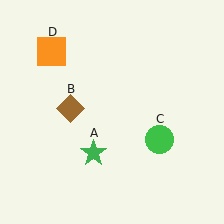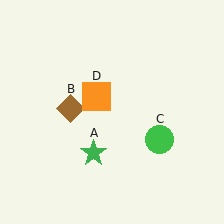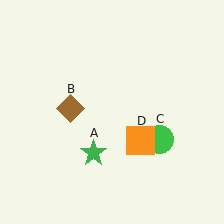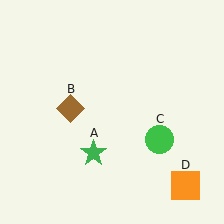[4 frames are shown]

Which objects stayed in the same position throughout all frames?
Green star (object A) and brown diamond (object B) and green circle (object C) remained stationary.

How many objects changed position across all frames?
1 object changed position: orange square (object D).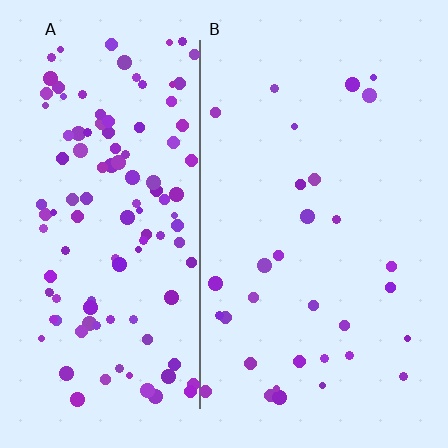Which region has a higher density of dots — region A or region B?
A (the left).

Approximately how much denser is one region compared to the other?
Approximately 3.9× — region A over region B.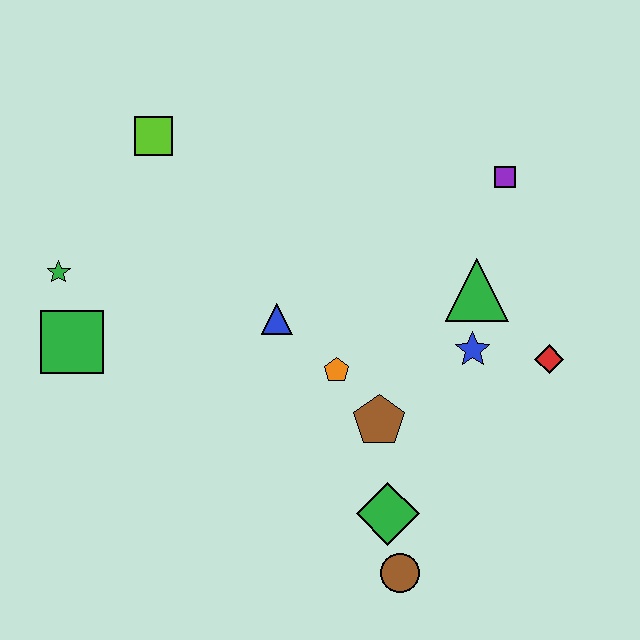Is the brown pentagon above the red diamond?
No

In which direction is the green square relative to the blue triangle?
The green square is to the left of the blue triangle.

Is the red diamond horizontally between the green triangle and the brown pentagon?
No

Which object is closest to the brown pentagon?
The orange pentagon is closest to the brown pentagon.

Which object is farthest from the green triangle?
The green star is farthest from the green triangle.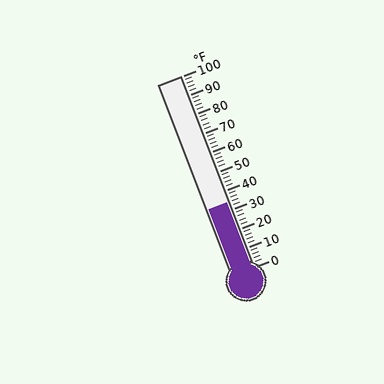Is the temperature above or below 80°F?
The temperature is below 80°F.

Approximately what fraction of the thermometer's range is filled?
The thermometer is filled to approximately 35% of its range.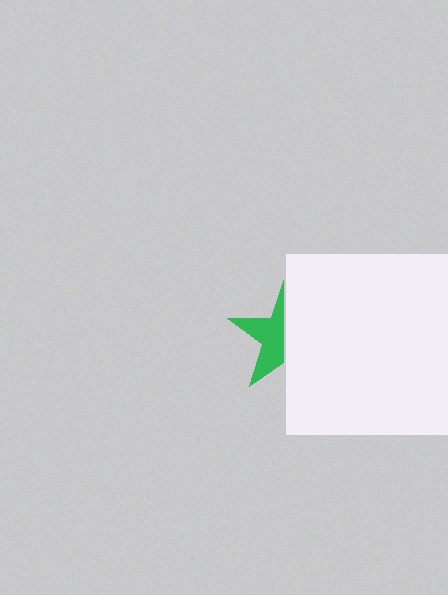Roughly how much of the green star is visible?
About half of it is visible (roughly 46%).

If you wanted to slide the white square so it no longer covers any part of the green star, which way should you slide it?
Slide it right — that is the most direct way to separate the two shapes.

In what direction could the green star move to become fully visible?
The green star could move left. That would shift it out from behind the white square entirely.